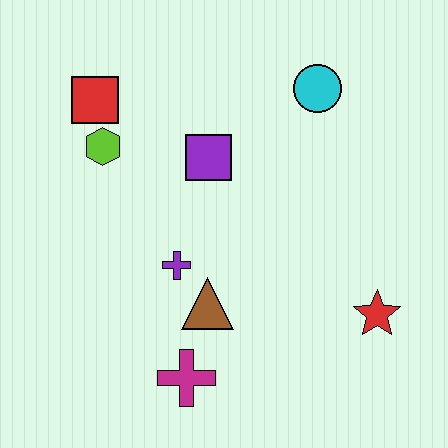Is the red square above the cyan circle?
No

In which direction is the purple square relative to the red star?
The purple square is to the left of the red star.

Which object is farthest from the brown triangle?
The cyan circle is farthest from the brown triangle.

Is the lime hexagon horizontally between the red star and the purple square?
No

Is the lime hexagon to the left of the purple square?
Yes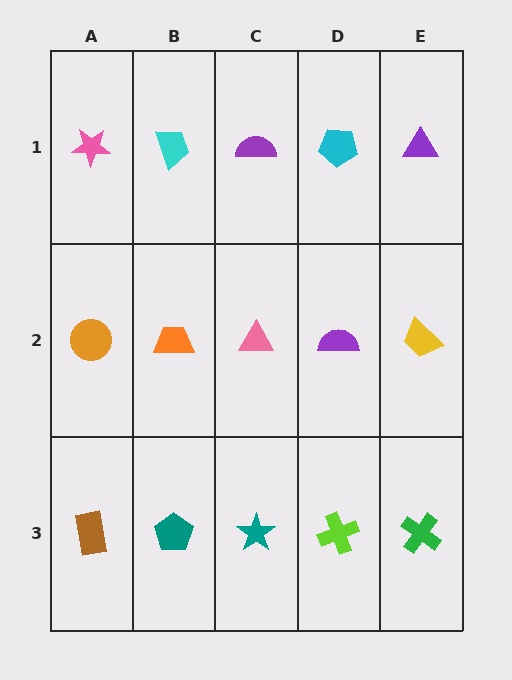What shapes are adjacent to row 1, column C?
A pink triangle (row 2, column C), a cyan trapezoid (row 1, column B), a cyan pentagon (row 1, column D).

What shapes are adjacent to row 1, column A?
An orange circle (row 2, column A), a cyan trapezoid (row 1, column B).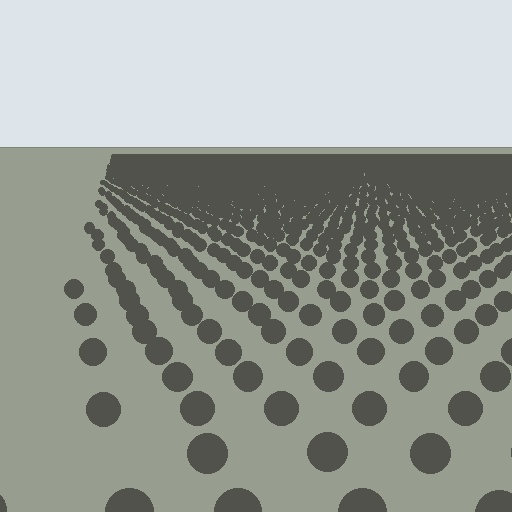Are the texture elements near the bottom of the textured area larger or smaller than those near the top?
Larger. Near the bottom, elements are closer to the viewer and appear at a bigger on-screen size.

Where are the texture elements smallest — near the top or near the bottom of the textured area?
Near the top.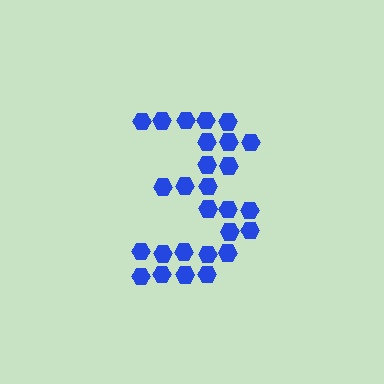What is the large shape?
The large shape is the digit 3.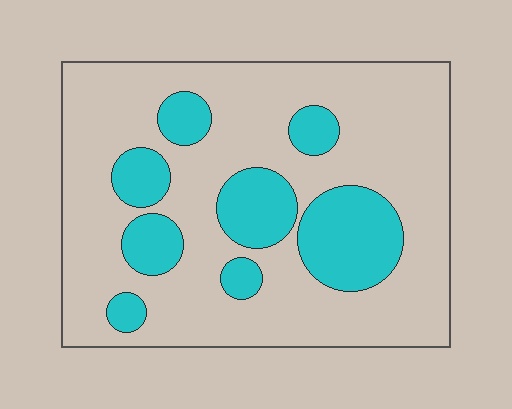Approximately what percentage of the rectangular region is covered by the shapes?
Approximately 25%.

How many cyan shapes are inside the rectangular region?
8.